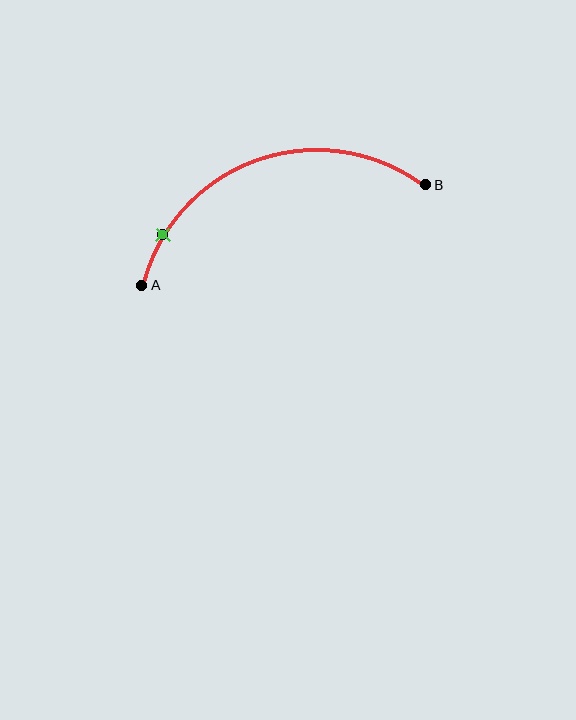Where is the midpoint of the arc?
The arc midpoint is the point on the curve farthest from the straight line joining A and B. It sits above that line.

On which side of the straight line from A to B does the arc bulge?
The arc bulges above the straight line connecting A and B.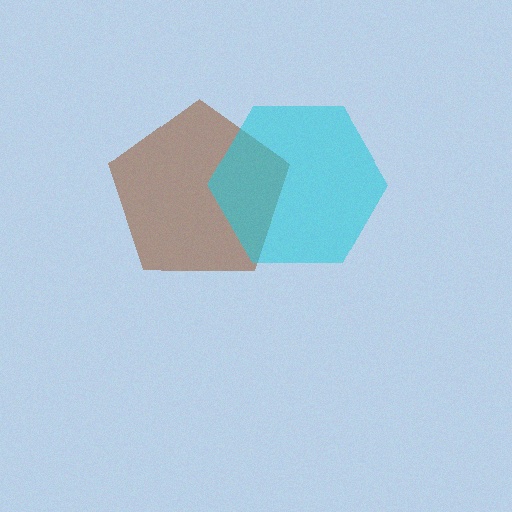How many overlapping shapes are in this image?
There are 2 overlapping shapes in the image.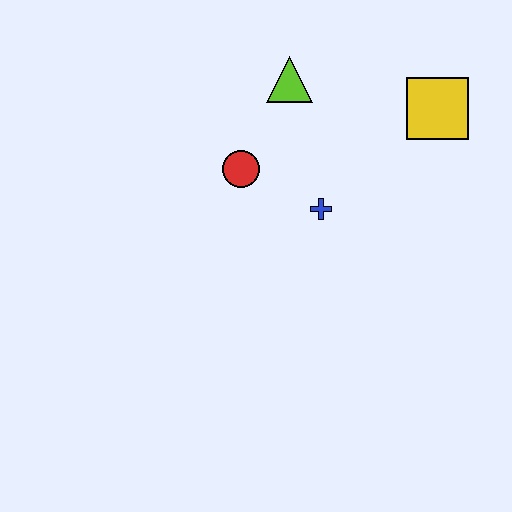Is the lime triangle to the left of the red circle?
No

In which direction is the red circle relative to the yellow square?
The red circle is to the left of the yellow square.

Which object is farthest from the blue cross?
The yellow square is farthest from the blue cross.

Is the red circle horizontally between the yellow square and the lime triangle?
No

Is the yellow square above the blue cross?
Yes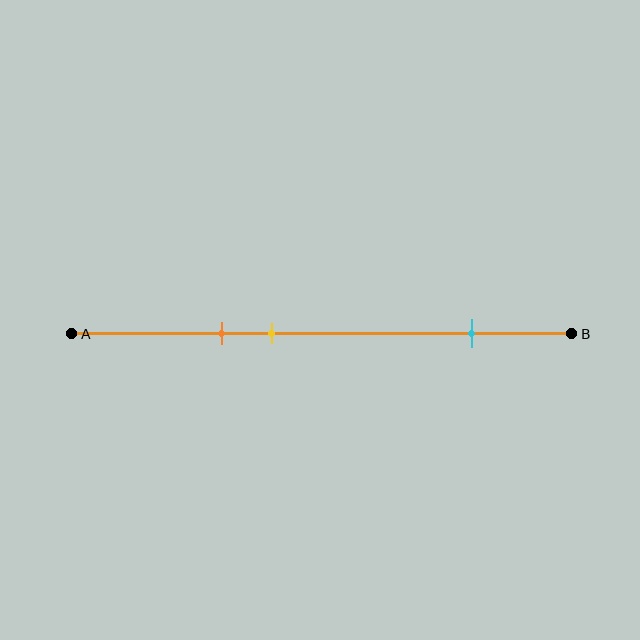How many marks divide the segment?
There are 3 marks dividing the segment.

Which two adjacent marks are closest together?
The orange and yellow marks are the closest adjacent pair.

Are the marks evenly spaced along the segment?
No, the marks are not evenly spaced.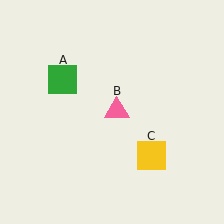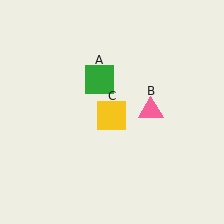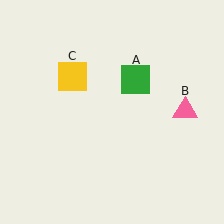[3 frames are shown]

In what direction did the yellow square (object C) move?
The yellow square (object C) moved up and to the left.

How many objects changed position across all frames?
3 objects changed position: green square (object A), pink triangle (object B), yellow square (object C).